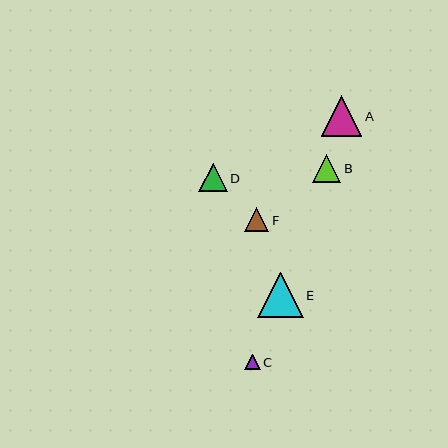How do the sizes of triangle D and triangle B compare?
Triangle D and triangle B are approximately the same size.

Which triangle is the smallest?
Triangle C is the smallest with a size of approximately 15 pixels.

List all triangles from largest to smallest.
From largest to smallest: E, A, D, B, F, C.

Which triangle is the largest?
Triangle E is the largest with a size of approximately 45 pixels.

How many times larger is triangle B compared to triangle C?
Triangle B is approximately 1.9 times the size of triangle C.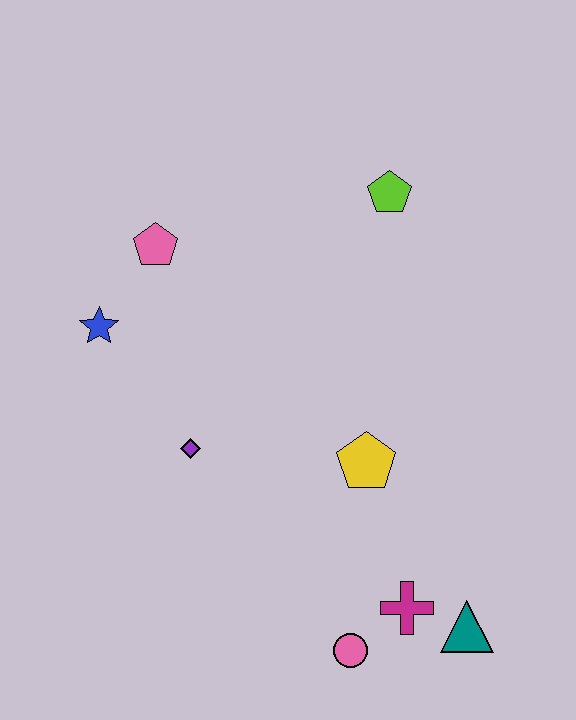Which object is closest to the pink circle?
The magenta cross is closest to the pink circle.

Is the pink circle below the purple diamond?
Yes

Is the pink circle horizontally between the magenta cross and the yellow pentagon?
No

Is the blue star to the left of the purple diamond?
Yes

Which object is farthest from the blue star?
The teal triangle is farthest from the blue star.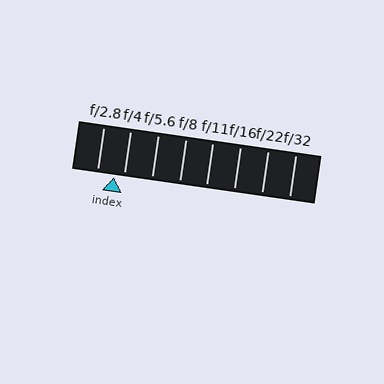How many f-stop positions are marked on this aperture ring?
There are 8 f-stop positions marked.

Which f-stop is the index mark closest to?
The index mark is closest to f/4.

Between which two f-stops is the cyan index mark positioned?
The index mark is between f/2.8 and f/4.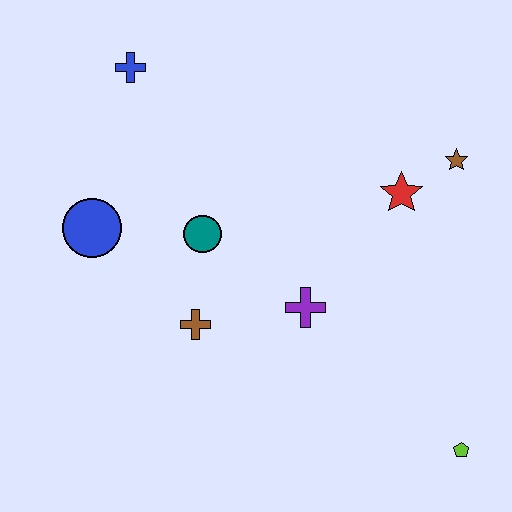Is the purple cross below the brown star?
Yes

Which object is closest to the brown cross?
The teal circle is closest to the brown cross.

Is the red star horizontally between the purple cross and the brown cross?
No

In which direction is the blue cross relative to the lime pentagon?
The blue cross is above the lime pentagon.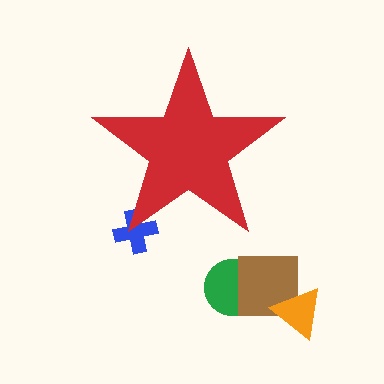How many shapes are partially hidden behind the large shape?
1 shape is partially hidden.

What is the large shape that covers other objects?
A red star.